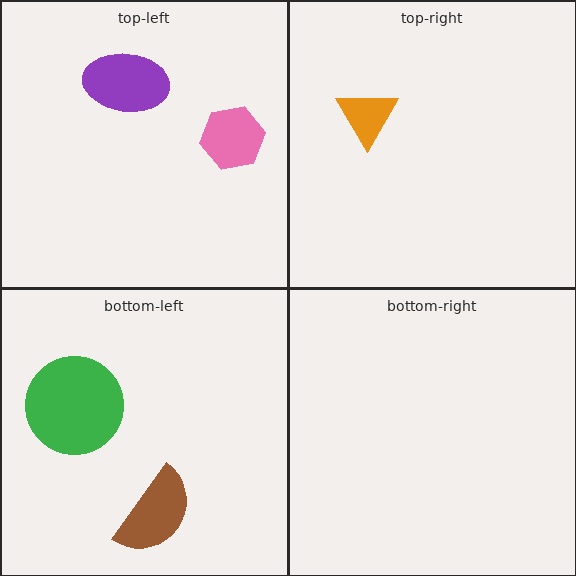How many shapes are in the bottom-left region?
2.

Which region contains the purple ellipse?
The top-left region.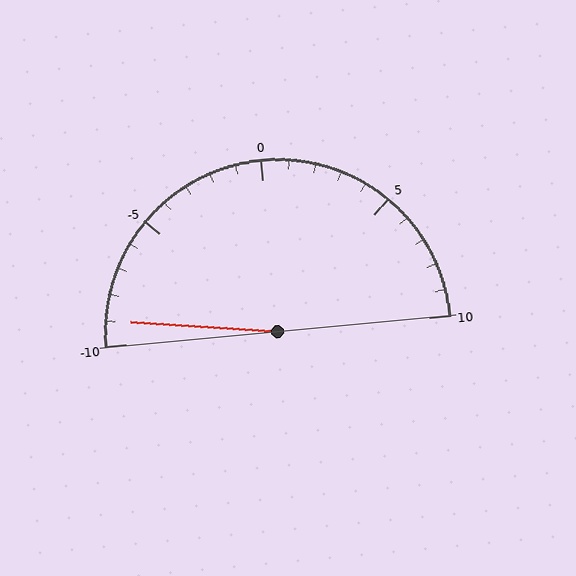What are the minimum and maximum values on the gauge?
The gauge ranges from -10 to 10.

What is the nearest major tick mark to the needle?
The nearest major tick mark is -10.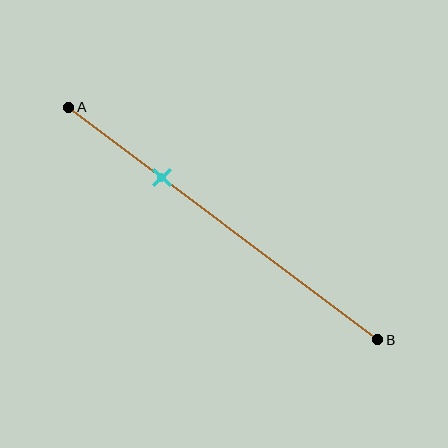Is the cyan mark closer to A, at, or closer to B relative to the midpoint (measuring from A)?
The cyan mark is closer to point A than the midpoint of segment AB.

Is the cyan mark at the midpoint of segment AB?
No, the mark is at about 30% from A, not at the 50% midpoint.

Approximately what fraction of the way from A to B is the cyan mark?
The cyan mark is approximately 30% of the way from A to B.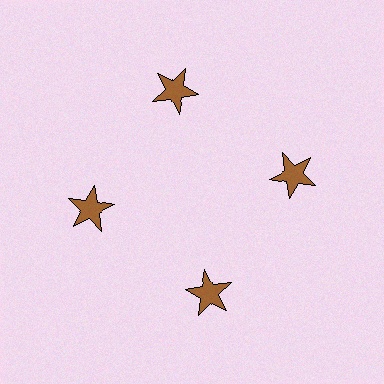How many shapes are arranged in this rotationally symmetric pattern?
There are 4 shapes, arranged in 4 groups of 1.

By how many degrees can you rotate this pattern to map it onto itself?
The pattern maps onto itself every 90 degrees of rotation.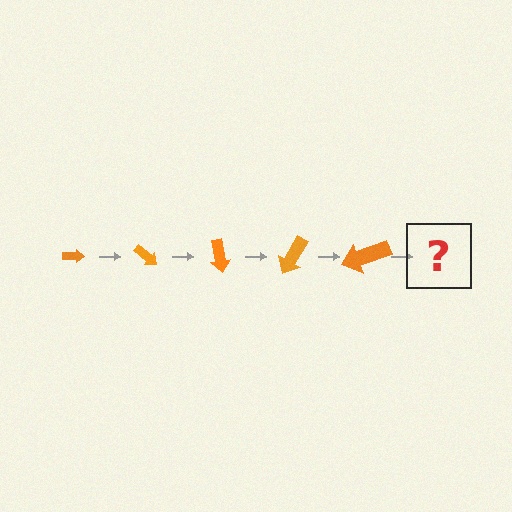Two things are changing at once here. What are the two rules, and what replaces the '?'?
The two rules are that the arrow grows larger each step and it rotates 40 degrees each step. The '?' should be an arrow, larger than the previous one and rotated 200 degrees from the start.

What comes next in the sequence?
The next element should be an arrow, larger than the previous one and rotated 200 degrees from the start.